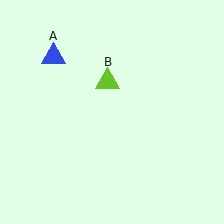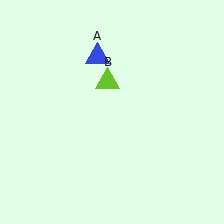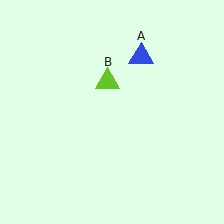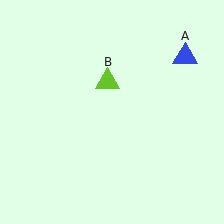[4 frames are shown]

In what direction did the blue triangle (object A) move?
The blue triangle (object A) moved right.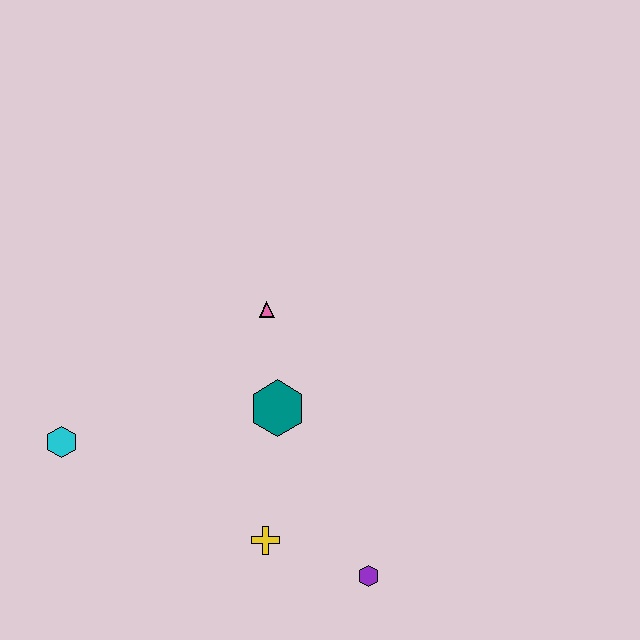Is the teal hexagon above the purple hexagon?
Yes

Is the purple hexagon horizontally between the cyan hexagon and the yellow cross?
No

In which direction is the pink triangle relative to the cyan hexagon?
The pink triangle is to the right of the cyan hexagon.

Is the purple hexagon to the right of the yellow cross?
Yes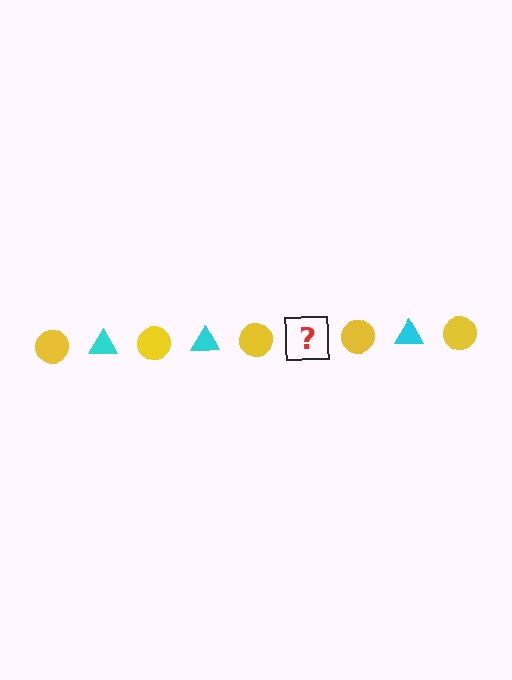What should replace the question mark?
The question mark should be replaced with a cyan triangle.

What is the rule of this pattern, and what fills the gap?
The rule is that the pattern alternates between yellow circle and cyan triangle. The gap should be filled with a cyan triangle.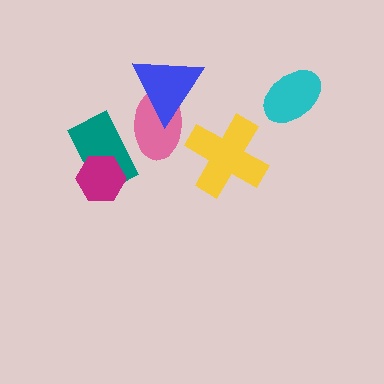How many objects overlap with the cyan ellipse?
0 objects overlap with the cyan ellipse.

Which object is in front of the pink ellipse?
The blue triangle is in front of the pink ellipse.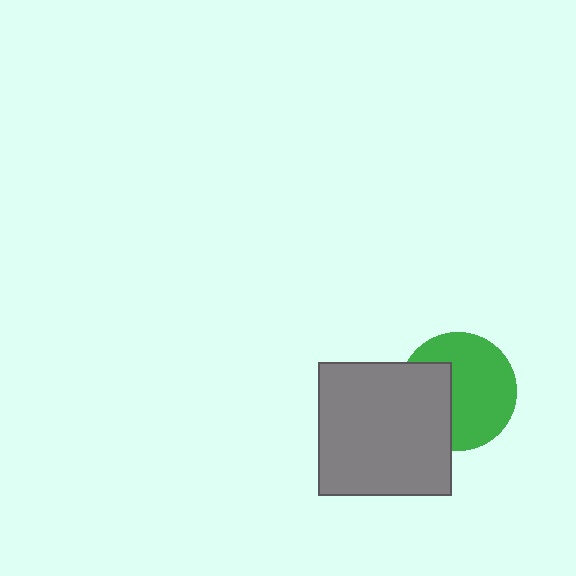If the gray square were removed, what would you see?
You would see the complete green circle.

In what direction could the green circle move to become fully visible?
The green circle could move right. That would shift it out from behind the gray square entirely.